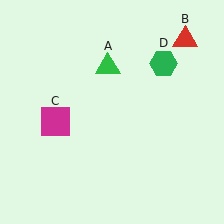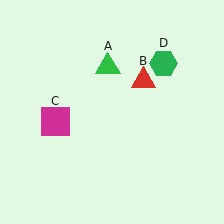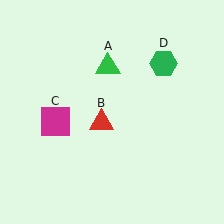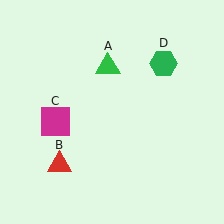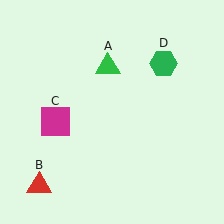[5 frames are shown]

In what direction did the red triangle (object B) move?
The red triangle (object B) moved down and to the left.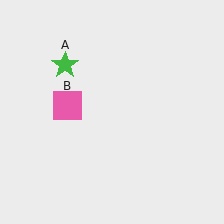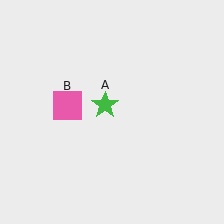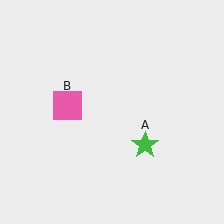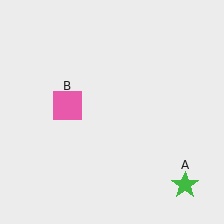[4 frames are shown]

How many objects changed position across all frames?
1 object changed position: green star (object A).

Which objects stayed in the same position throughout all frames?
Pink square (object B) remained stationary.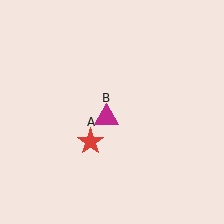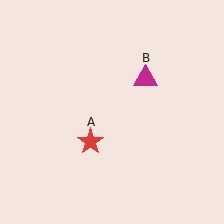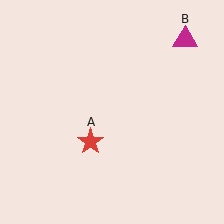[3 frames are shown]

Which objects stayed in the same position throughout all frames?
Red star (object A) remained stationary.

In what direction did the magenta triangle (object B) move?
The magenta triangle (object B) moved up and to the right.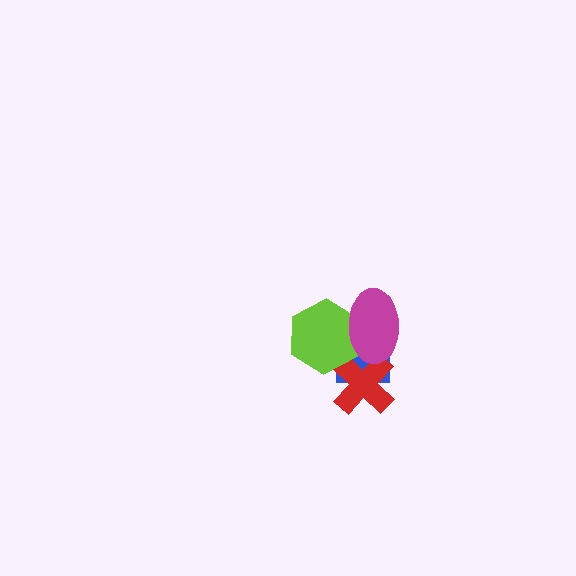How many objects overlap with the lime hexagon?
3 objects overlap with the lime hexagon.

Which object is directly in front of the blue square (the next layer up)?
The red cross is directly in front of the blue square.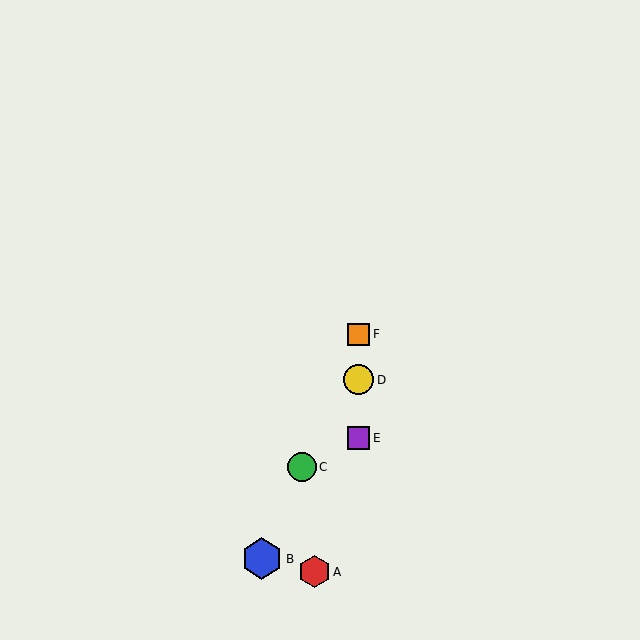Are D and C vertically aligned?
No, D is at x≈359 and C is at x≈302.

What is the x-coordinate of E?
Object E is at x≈359.